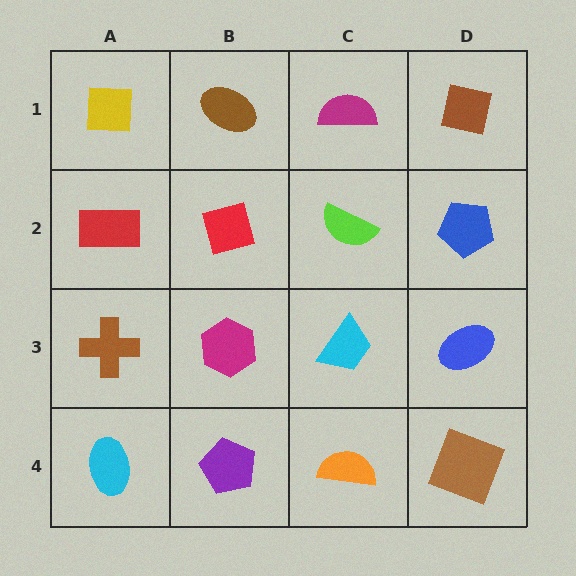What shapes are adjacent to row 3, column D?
A blue pentagon (row 2, column D), a brown square (row 4, column D), a cyan trapezoid (row 3, column C).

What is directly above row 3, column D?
A blue pentagon.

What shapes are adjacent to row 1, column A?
A red rectangle (row 2, column A), a brown ellipse (row 1, column B).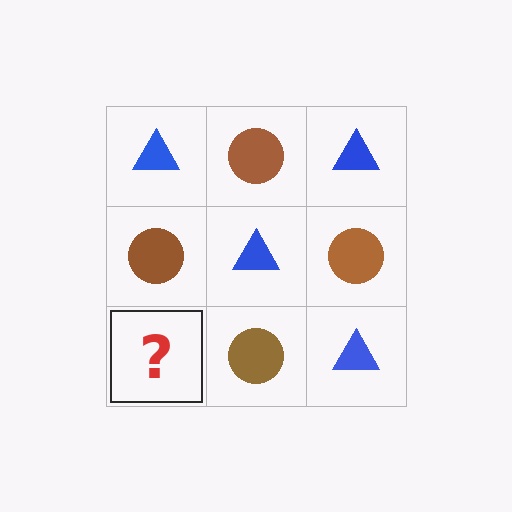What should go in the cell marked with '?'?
The missing cell should contain a blue triangle.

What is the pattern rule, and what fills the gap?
The rule is that it alternates blue triangle and brown circle in a checkerboard pattern. The gap should be filled with a blue triangle.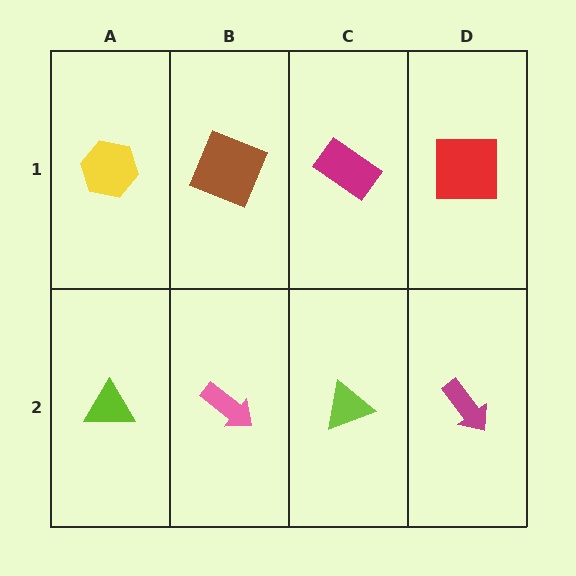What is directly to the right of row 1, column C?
A red square.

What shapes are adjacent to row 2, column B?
A brown square (row 1, column B), a lime triangle (row 2, column A), a lime triangle (row 2, column C).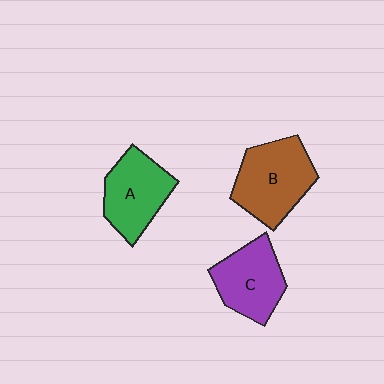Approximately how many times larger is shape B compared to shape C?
Approximately 1.2 times.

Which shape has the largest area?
Shape B (brown).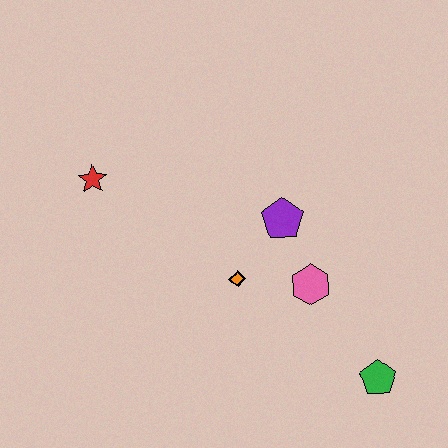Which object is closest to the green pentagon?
The pink hexagon is closest to the green pentagon.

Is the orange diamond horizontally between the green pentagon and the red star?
Yes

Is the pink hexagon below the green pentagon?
No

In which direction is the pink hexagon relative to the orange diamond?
The pink hexagon is to the right of the orange diamond.